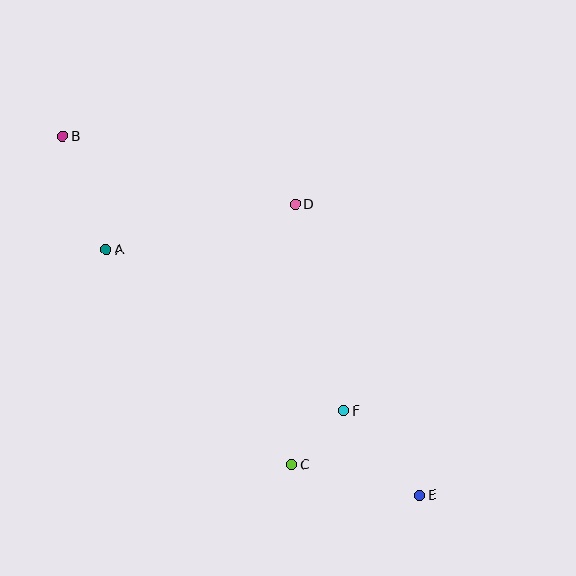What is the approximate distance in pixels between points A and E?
The distance between A and E is approximately 398 pixels.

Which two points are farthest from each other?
Points B and E are farthest from each other.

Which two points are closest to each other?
Points C and F are closest to each other.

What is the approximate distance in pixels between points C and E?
The distance between C and E is approximately 132 pixels.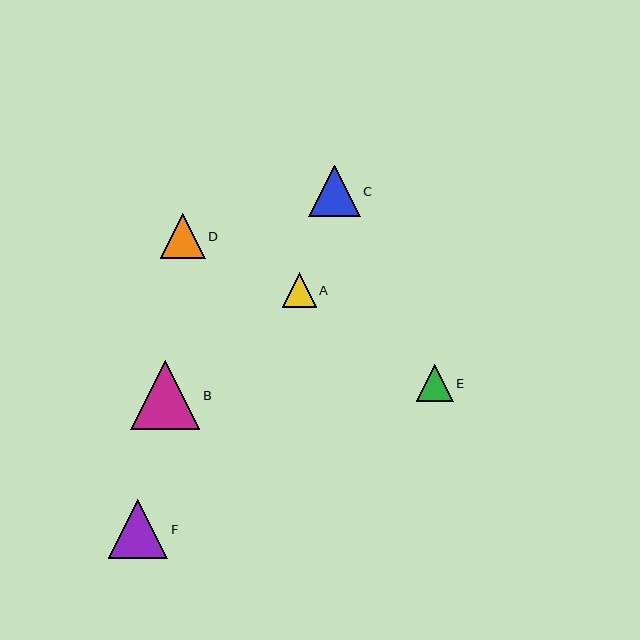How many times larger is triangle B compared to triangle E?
Triangle B is approximately 1.9 times the size of triangle E.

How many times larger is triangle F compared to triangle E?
Triangle F is approximately 1.6 times the size of triangle E.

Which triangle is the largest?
Triangle B is the largest with a size of approximately 69 pixels.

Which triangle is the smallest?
Triangle A is the smallest with a size of approximately 34 pixels.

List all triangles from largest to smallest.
From largest to smallest: B, F, C, D, E, A.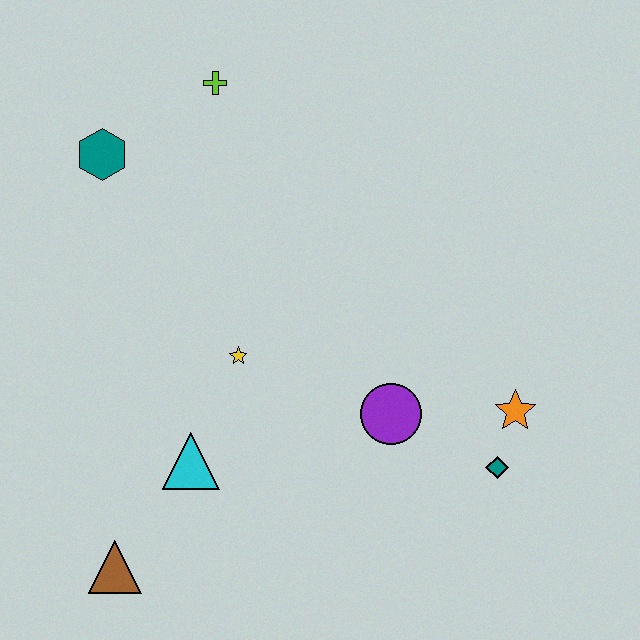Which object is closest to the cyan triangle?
The yellow star is closest to the cyan triangle.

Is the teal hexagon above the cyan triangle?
Yes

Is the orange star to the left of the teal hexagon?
No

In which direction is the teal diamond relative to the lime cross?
The teal diamond is below the lime cross.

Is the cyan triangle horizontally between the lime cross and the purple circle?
No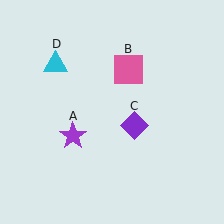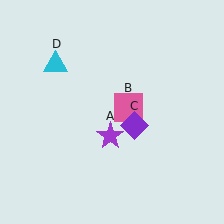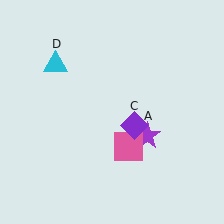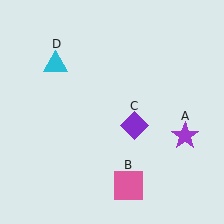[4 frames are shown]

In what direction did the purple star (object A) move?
The purple star (object A) moved right.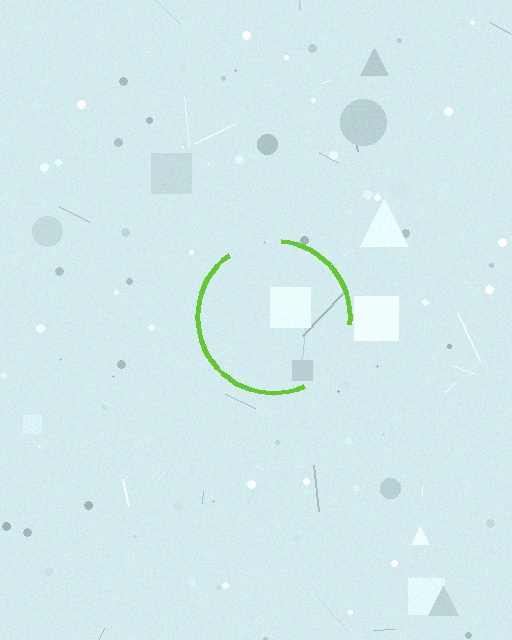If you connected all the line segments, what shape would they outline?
They would outline a circle.